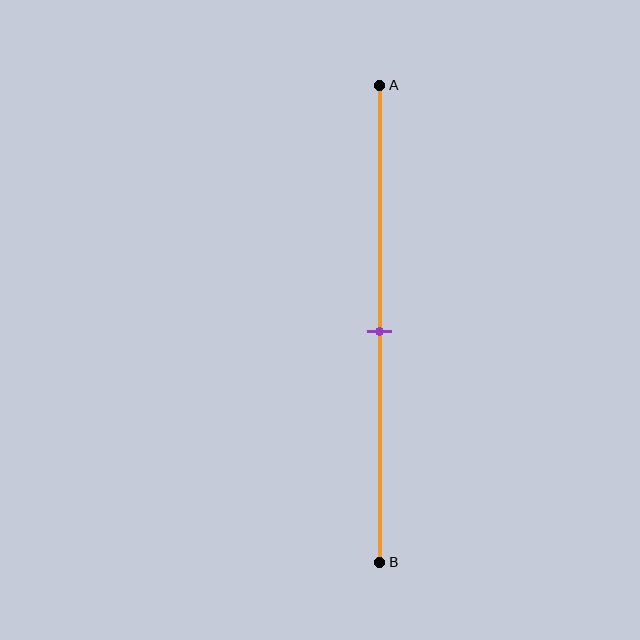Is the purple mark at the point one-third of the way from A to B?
No, the mark is at about 50% from A, not at the 33% one-third point.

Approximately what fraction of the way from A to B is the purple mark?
The purple mark is approximately 50% of the way from A to B.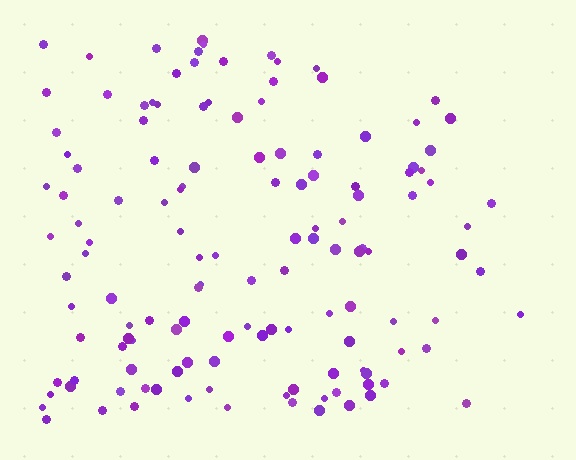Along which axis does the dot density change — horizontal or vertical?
Horizontal.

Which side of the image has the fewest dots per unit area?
The right.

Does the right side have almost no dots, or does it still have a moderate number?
Still a moderate number, just noticeably fewer than the left.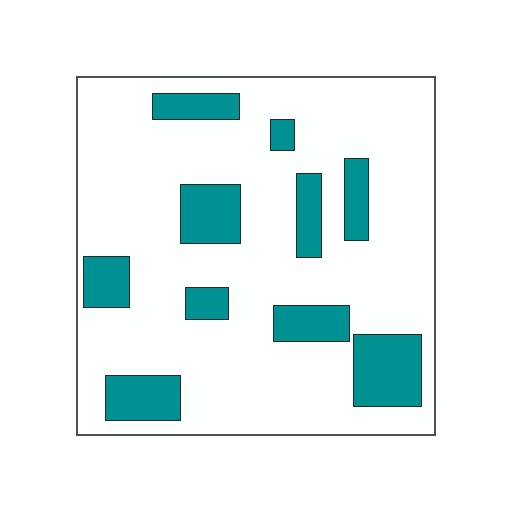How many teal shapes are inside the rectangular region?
10.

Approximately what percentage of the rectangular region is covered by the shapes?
Approximately 20%.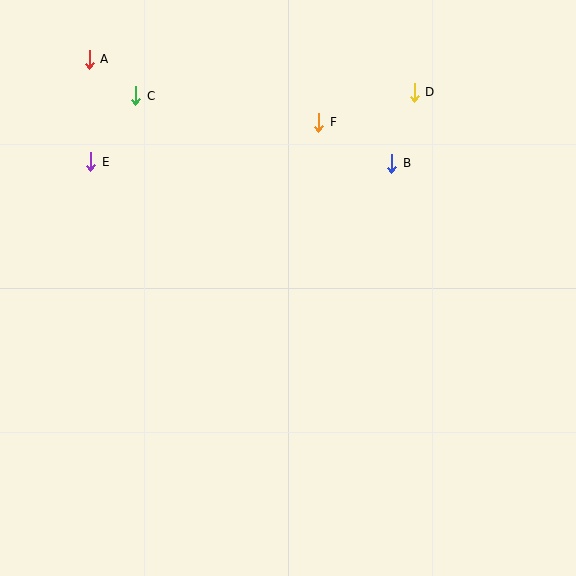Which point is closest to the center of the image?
Point B at (392, 163) is closest to the center.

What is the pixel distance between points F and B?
The distance between F and B is 83 pixels.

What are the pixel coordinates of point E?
Point E is at (91, 162).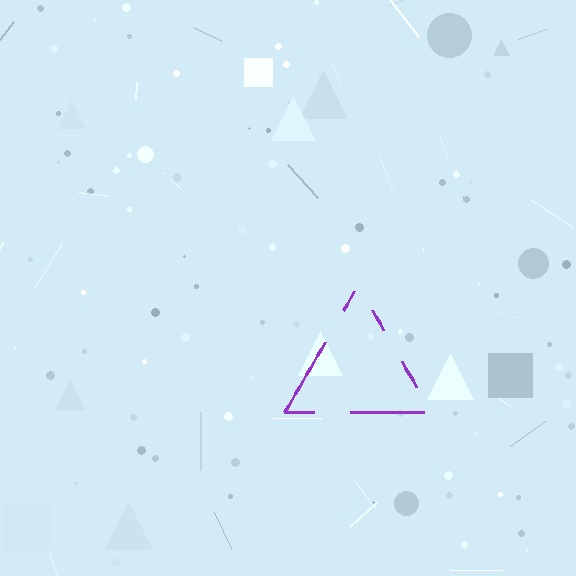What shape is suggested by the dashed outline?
The dashed outline suggests a triangle.